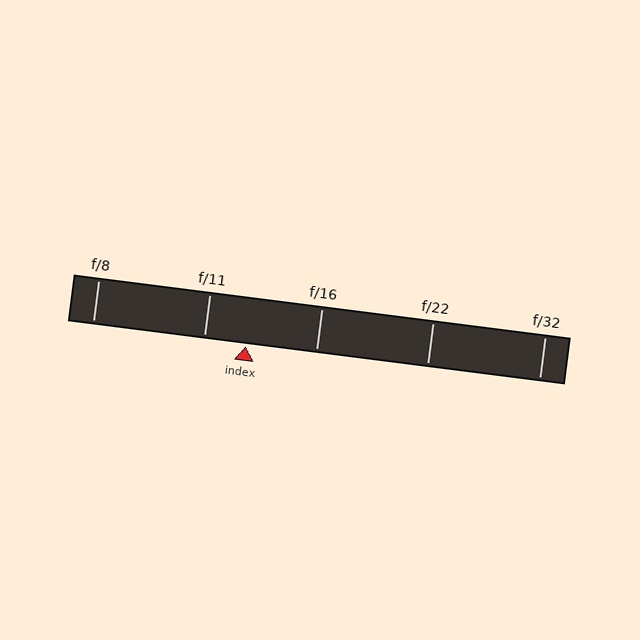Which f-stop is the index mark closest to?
The index mark is closest to f/11.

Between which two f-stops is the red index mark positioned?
The index mark is between f/11 and f/16.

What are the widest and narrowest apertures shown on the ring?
The widest aperture shown is f/8 and the narrowest is f/32.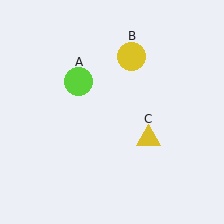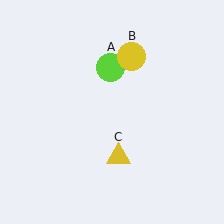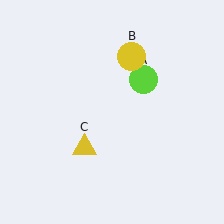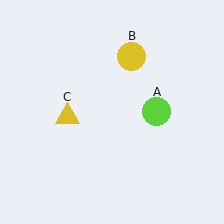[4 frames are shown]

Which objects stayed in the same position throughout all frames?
Yellow circle (object B) remained stationary.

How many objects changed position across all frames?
2 objects changed position: lime circle (object A), yellow triangle (object C).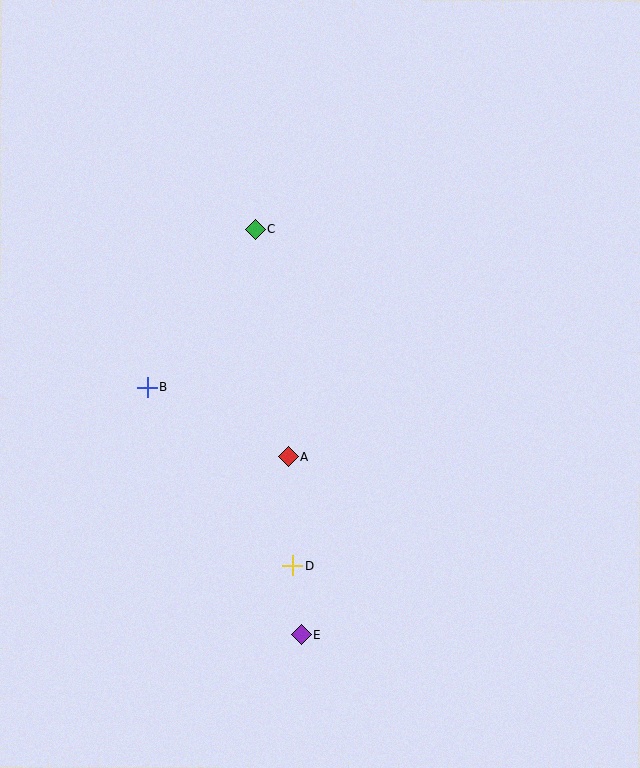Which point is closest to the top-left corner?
Point C is closest to the top-left corner.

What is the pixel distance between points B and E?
The distance between B and E is 291 pixels.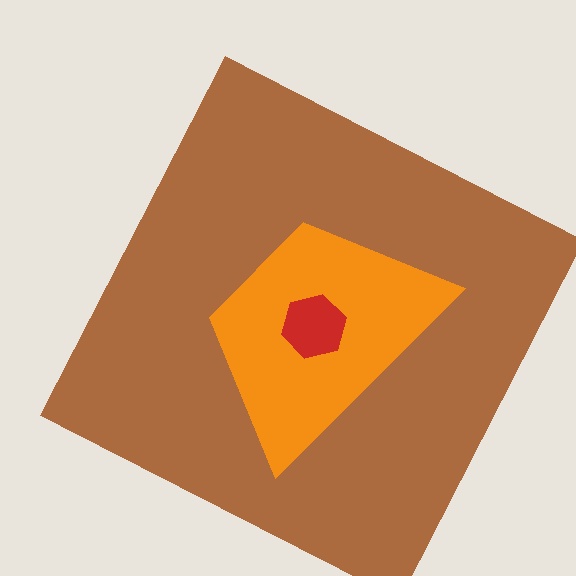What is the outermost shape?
The brown square.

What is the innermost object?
The red hexagon.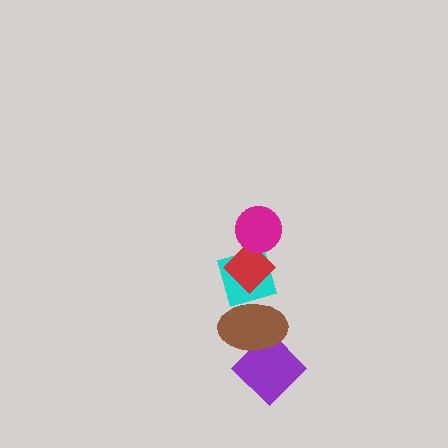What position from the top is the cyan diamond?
The cyan diamond is 3rd from the top.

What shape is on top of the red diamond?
The magenta circle is on top of the red diamond.